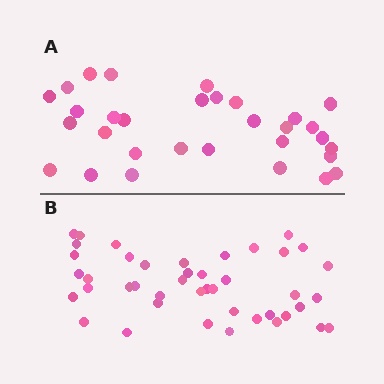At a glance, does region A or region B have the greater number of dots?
Region B (the bottom region) has more dots.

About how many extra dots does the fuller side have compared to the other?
Region B has roughly 12 or so more dots than region A.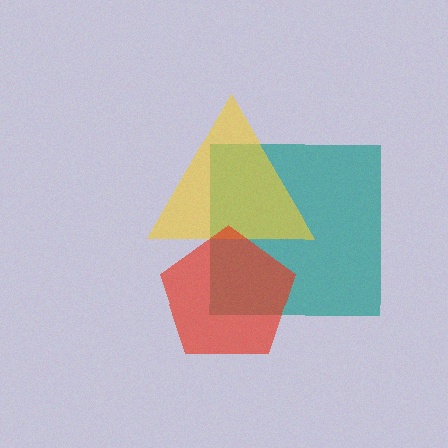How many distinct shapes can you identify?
There are 3 distinct shapes: a teal square, a yellow triangle, a red pentagon.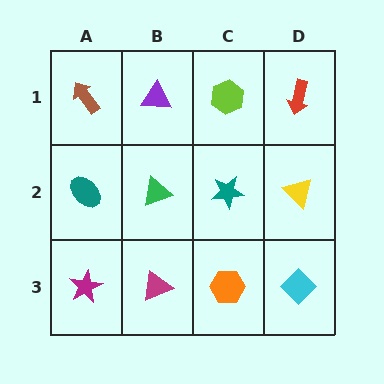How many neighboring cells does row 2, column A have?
3.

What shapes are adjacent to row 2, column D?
A red arrow (row 1, column D), a cyan diamond (row 3, column D), a teal star (row 2, column C).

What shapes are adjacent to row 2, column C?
A lime hexagon (row 1, column C), an orange hexagon (row 3, column C), a green triangle (row 2, column B), a yellow triangle (row 2, column D).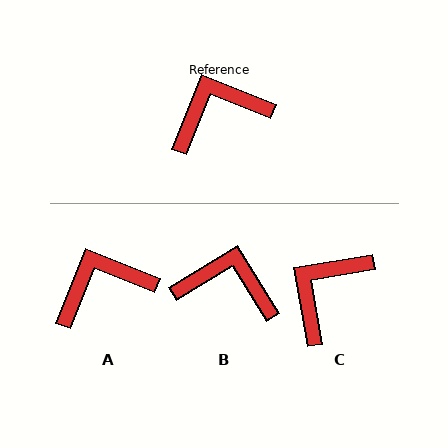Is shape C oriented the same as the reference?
No, it is off by about 31 degrees.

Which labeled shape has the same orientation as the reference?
A.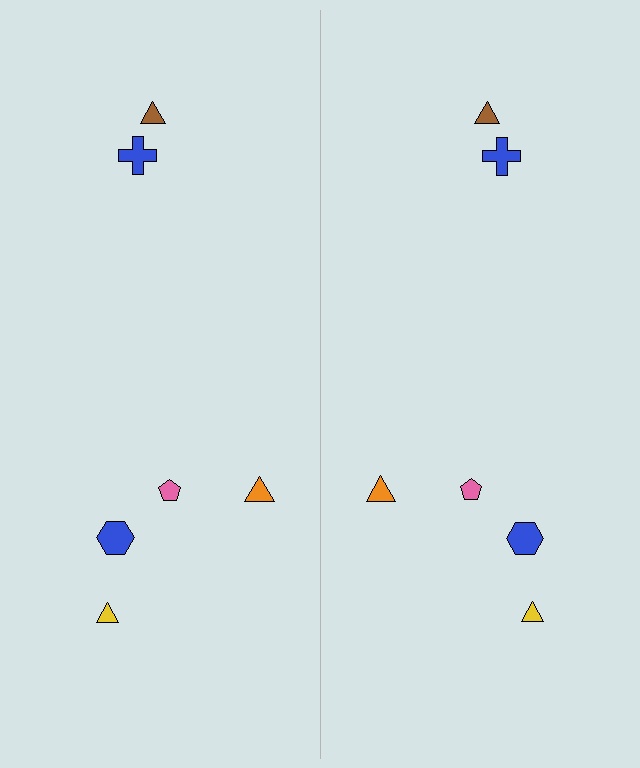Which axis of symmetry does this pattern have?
The pattern has a vertical axis of symmetry running through the center of the image.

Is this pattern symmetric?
Yes, this pattern has bilateral (reflection) symmetry.